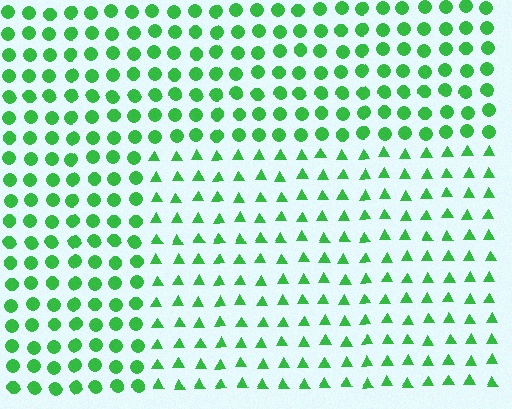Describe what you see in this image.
The image is filled with small green elements arranged in a uniform grid. A rectangle-shaped region contains triangles, while the surrounding area contains circles. The boundary is defined purely by the change in element shape.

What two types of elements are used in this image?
The image uses triangles inside the rectangle region and circles outside it.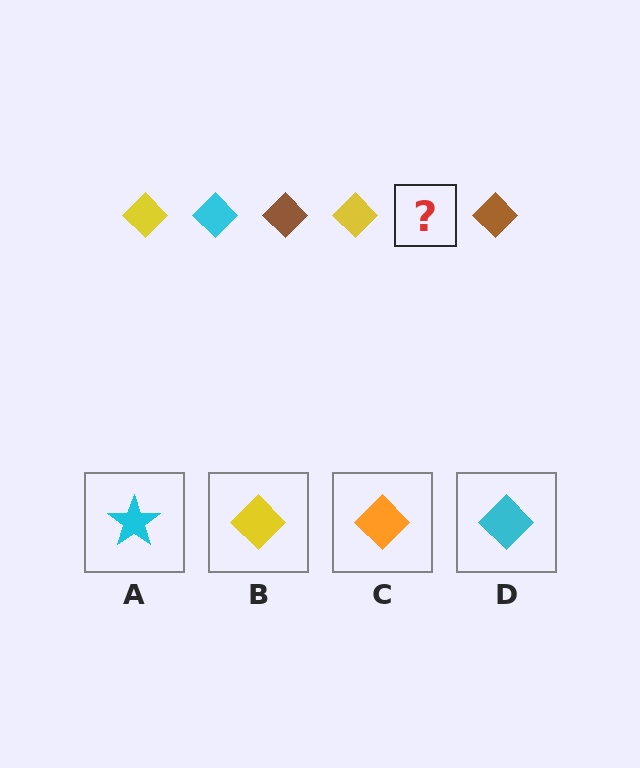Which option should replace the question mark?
Option D.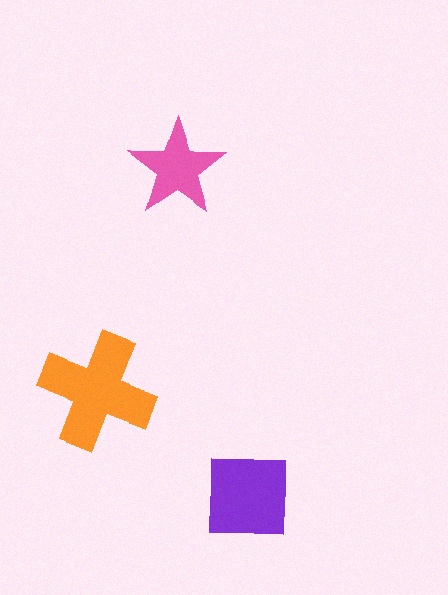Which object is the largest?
The orange cross.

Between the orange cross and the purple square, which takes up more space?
The orange cross.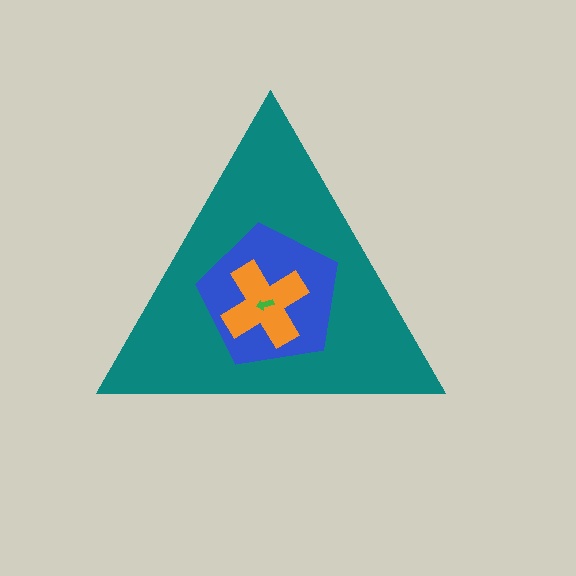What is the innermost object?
The green arrow.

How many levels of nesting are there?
4.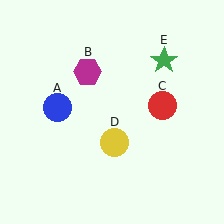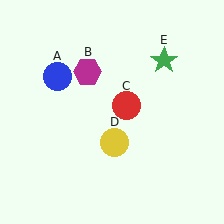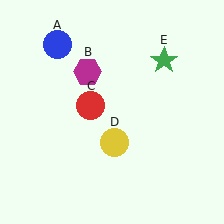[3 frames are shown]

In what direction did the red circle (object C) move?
The red circle (object C) moved left.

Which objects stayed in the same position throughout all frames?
Magenta hexagon (object B) and yellow circle (object D) and green star (object E) remained stationary.